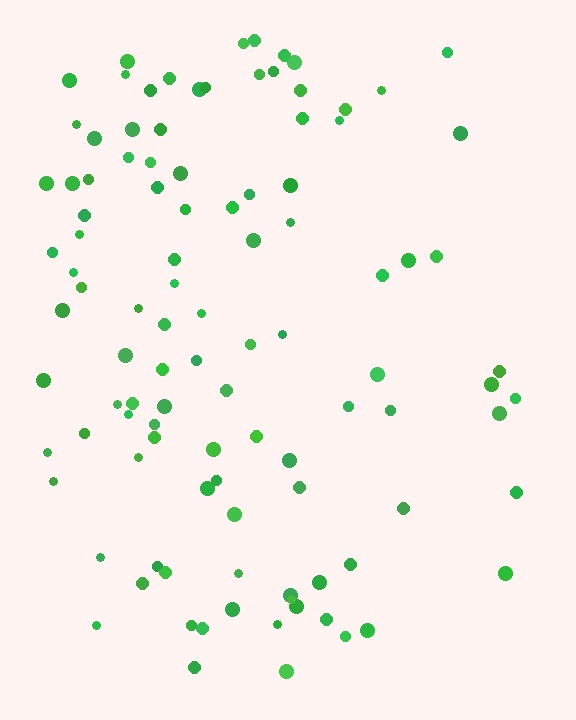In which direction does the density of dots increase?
From right to left, with the left side densest.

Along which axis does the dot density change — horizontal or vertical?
Horizontal.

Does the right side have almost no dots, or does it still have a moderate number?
Still a moderate number, just noticeably fewer than the left.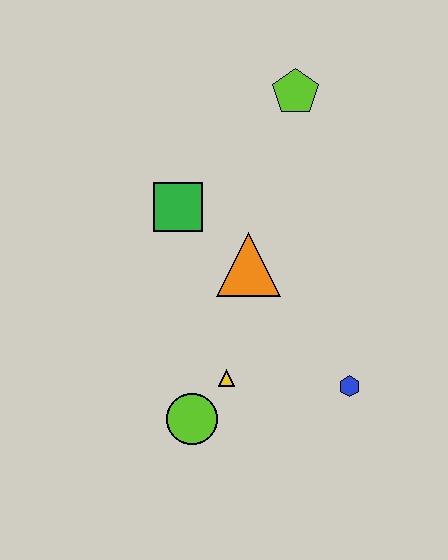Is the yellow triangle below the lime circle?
No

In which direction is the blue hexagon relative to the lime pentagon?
The blue hexagon is below the lime pentagon.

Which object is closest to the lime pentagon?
The green square is closest to the lime pentagon.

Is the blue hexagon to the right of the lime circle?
Yes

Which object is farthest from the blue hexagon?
The lime pentagon is farthest from the blue hexagon.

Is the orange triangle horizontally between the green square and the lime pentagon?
Yes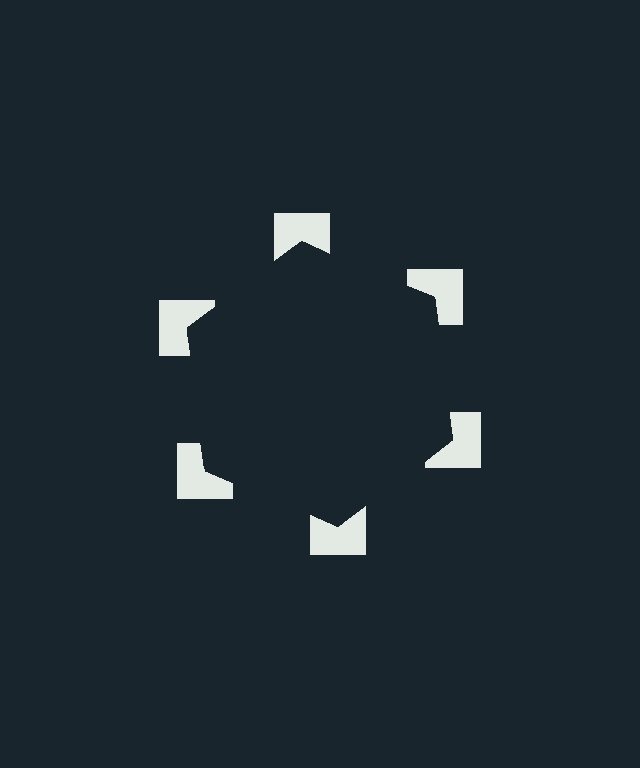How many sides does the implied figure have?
6 sides.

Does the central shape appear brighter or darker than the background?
It typically appears slightly darker than the background, even though no actual brightness change is drawn.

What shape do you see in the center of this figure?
An illusory hexagon — its edges are inferred from the aligned wedge cuts in the notched squares, not physically drawn.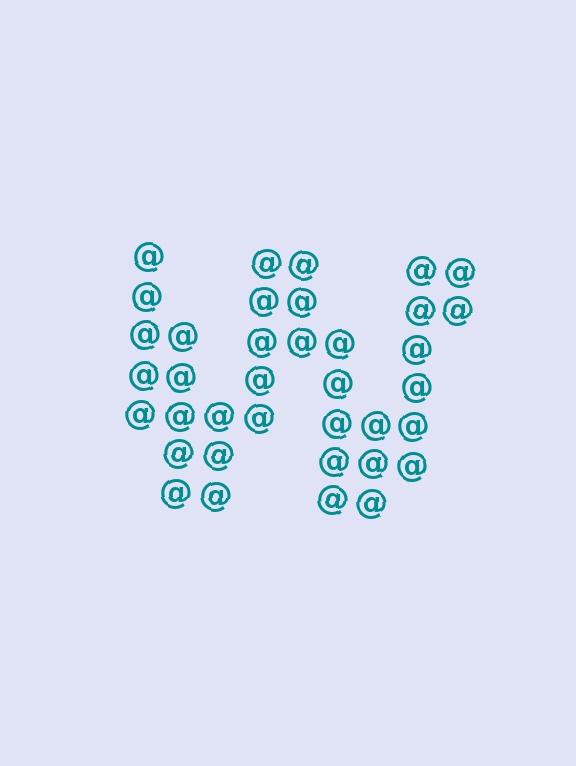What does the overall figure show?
The overall figure shows the letter W.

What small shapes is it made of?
It is made of small at signs.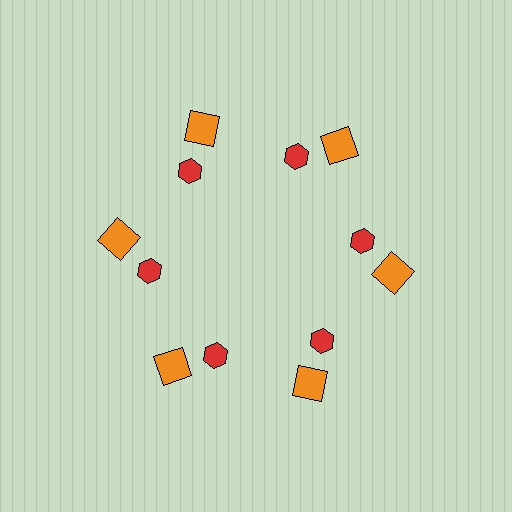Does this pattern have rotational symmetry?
Yes, this pattern has 6-fold rotational symmetry. It looks the same after rotating 60 degrees around the center.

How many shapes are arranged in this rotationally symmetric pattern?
There are 12 shapes, arranged in 6 groups of 2.